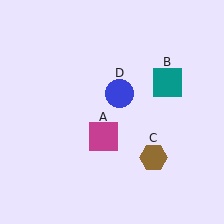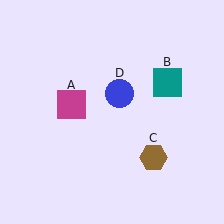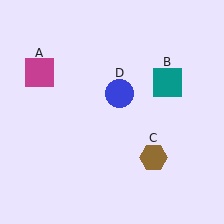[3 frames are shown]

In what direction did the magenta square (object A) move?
The magenta square (object A) moved up and to the left.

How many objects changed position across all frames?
1 object changed position: magenta square (object A).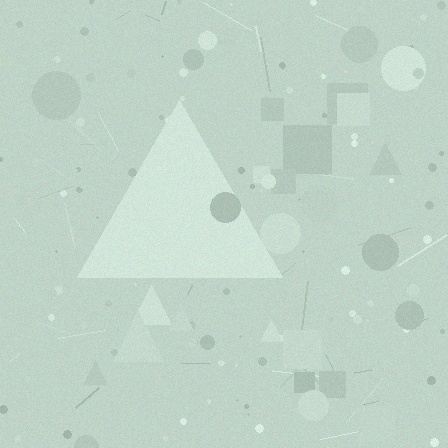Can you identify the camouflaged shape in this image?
The camouflaged shape is a triangle.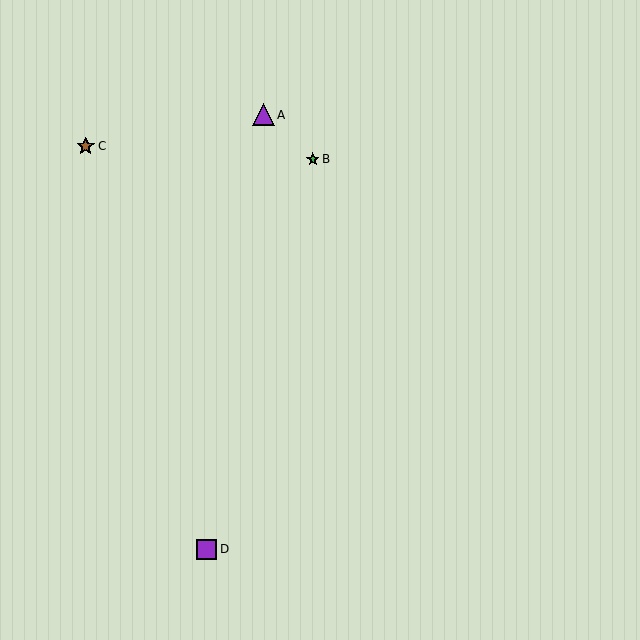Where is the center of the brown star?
The center of the brown star is at (86, 146).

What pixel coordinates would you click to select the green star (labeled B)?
Click at (313, 159) to select the green star B.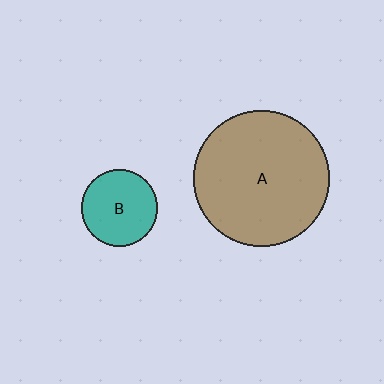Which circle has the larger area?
Circle A (brown).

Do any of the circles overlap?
No, none of the circles overlap.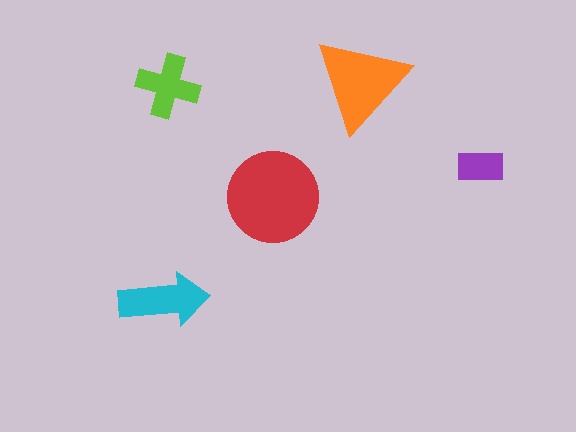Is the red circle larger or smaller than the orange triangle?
Larger.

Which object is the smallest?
The purple rectangle.